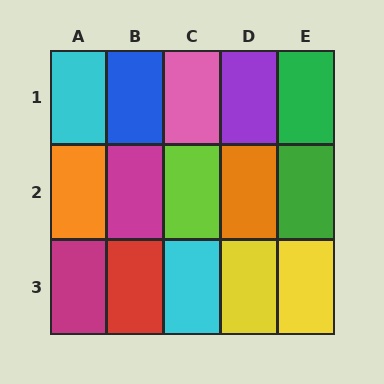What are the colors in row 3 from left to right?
Magenta, red, cyan, yellow, yellow.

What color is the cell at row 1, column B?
Blue.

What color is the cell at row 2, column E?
Green.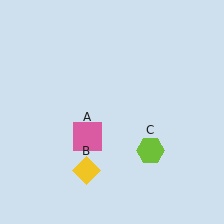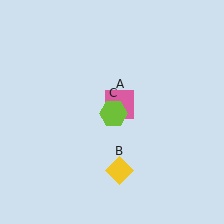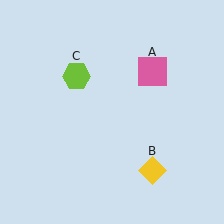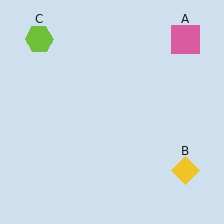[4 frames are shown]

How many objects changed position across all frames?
3 objects changed position: pink square (object A), yellow diamond (object B), lime hexagon (object C).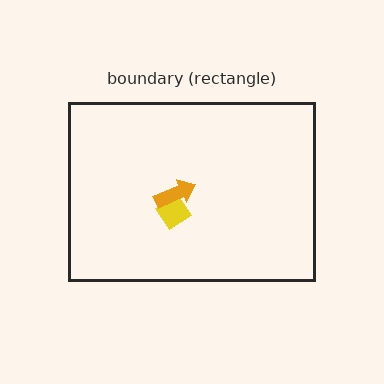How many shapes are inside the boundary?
2 inside, 0 outside.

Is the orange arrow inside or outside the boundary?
Inside.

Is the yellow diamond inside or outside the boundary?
Inside.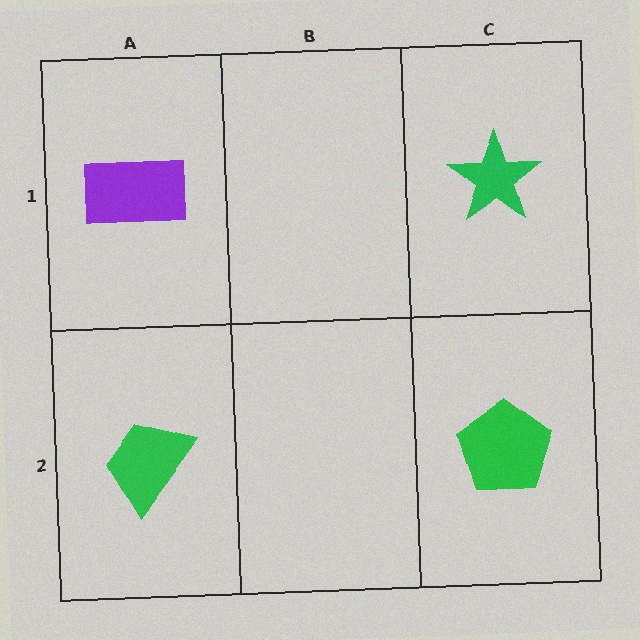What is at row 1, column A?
A purple rectangle.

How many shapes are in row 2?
2 shapes.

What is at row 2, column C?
A green pentagon.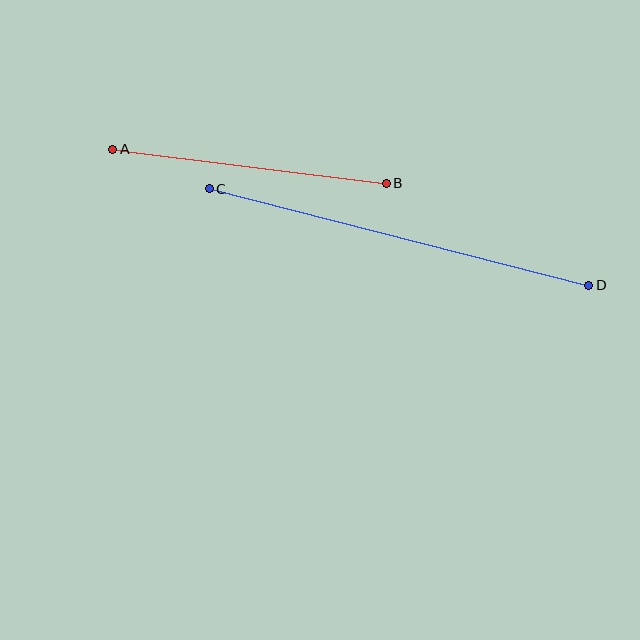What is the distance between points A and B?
The distance is approximately 275 pixels.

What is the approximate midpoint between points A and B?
The midpoint is at approximately (249, 166) pixels.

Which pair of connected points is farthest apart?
Points C and D are farthest apart.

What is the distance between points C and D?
The distance is approximately 392 pixels.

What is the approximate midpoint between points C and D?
The midpoint is at approximately (399, 237) pixels.